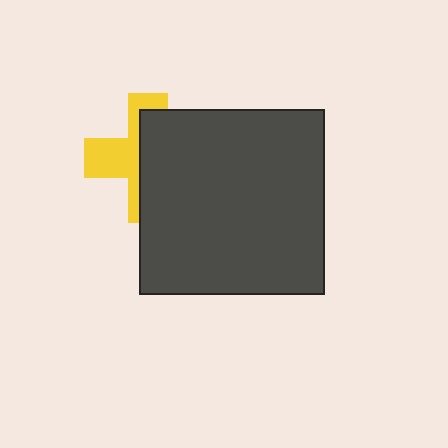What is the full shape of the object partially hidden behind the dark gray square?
The partially hidden object is a yellow cross.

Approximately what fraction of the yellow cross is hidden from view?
Roughly 57% of the yellow cross is hidden behind the dark gray square.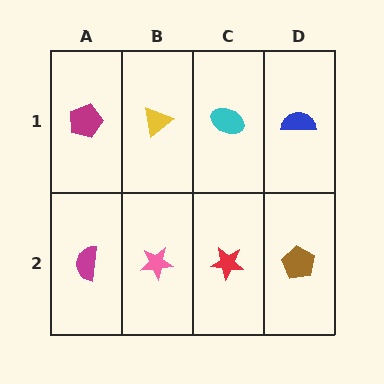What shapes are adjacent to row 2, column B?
A yellow triangle (row 1, column B), a magenta semicircle (row 2, column A), a red star (row 2, column C).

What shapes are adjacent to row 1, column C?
A red star (row 2, column C), a yellow triangle (row 1, column B), a blue semicircle (row 1, column D).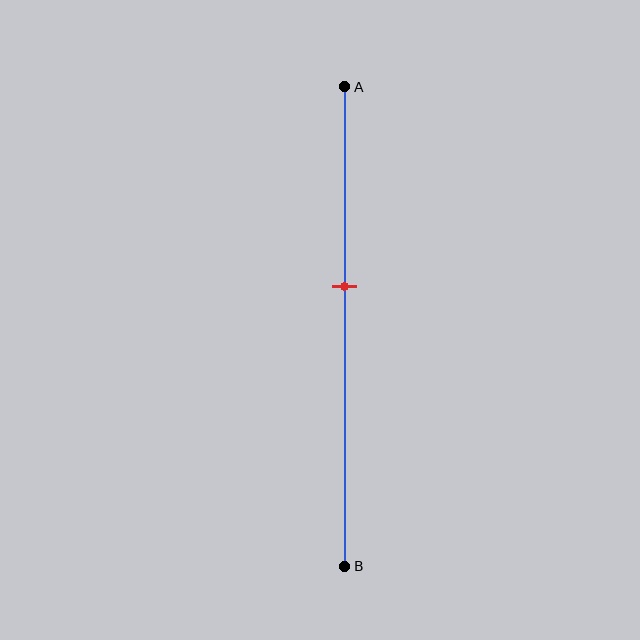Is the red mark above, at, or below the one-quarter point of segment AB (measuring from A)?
The red mark is below the one-quarter point of segment AB.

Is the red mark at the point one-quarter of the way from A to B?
No, the mark is at about 40% from A, not at the 25% one-quarter point.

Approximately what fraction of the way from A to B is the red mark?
The red mark is approximately 40% of the way from A to B.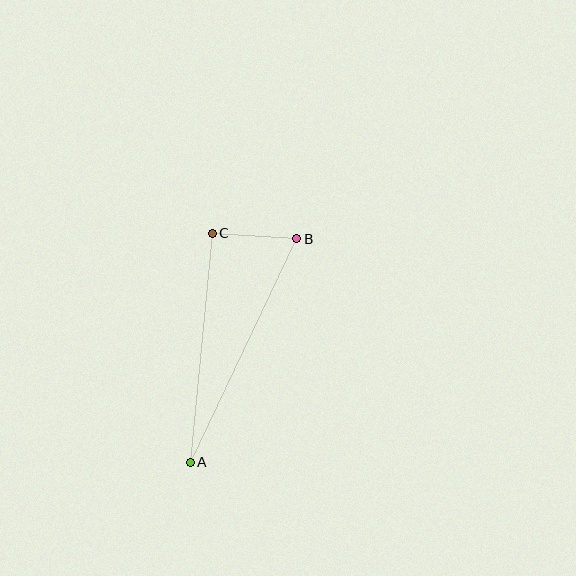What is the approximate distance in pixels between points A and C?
The distance between A and C is approximately 230 pixels.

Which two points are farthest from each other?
Points A and B are farthest from each other.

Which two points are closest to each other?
Points B and C are closest to each other.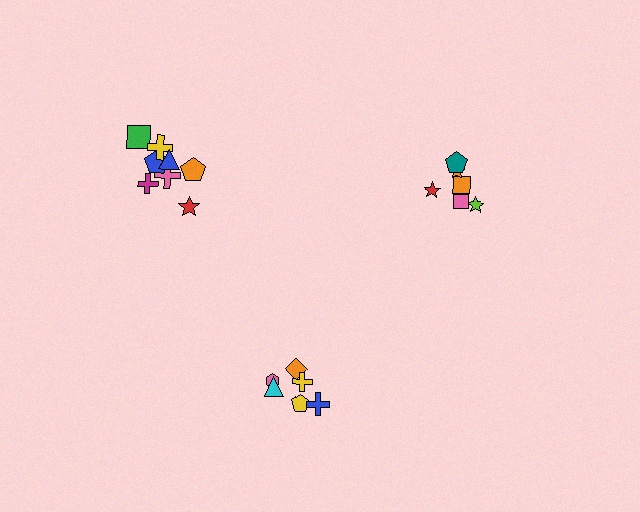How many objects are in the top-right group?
There are 6 objects.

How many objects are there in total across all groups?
There are 20 objects.